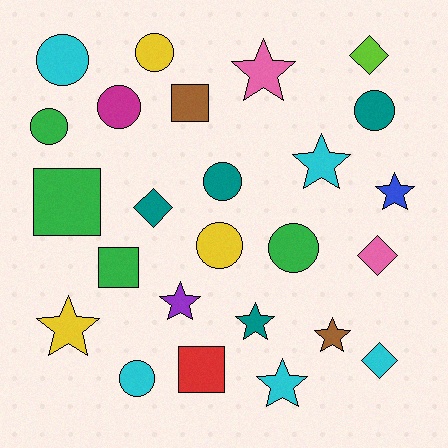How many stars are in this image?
There are 8 stars.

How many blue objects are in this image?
There is 1 blue object.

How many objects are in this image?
There are 25 objects.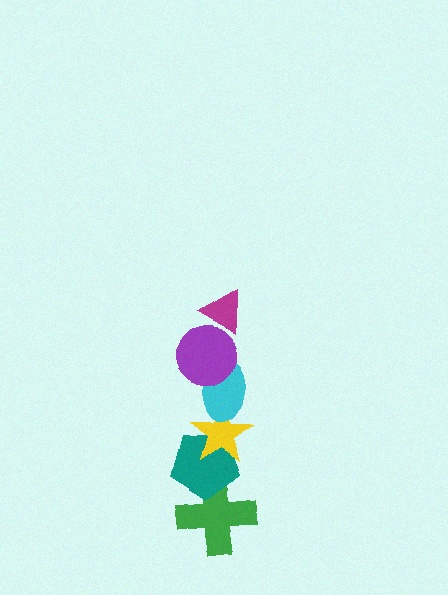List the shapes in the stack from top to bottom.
From top to bottom: the magenta triangle, the purple circle, the cyan ellipse, the yellow star, the teal pentagon, the green cross.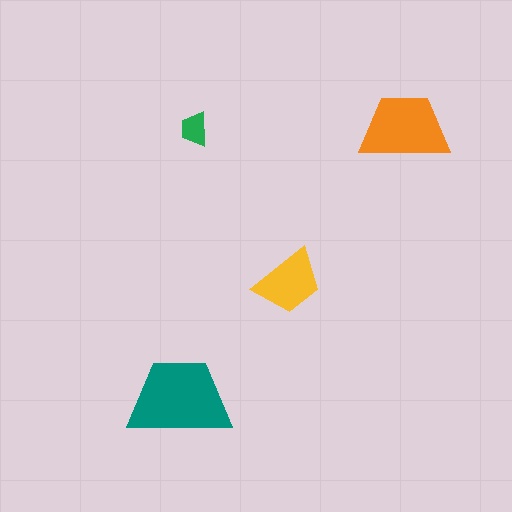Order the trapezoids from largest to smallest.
the teal one, the orange one, the yellow one, the green one.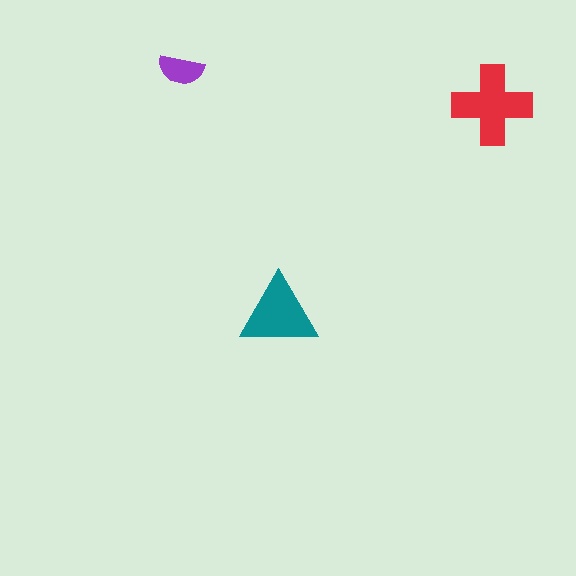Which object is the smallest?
The purple semicircle.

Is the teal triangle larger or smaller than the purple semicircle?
Larger.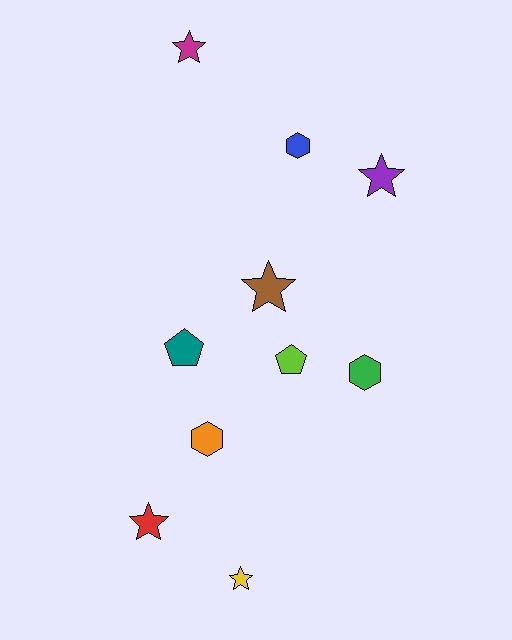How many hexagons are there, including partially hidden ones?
There are 3 hexagons.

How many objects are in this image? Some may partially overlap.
There are 10 objects.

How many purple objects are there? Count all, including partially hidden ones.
There is 1 purple object.